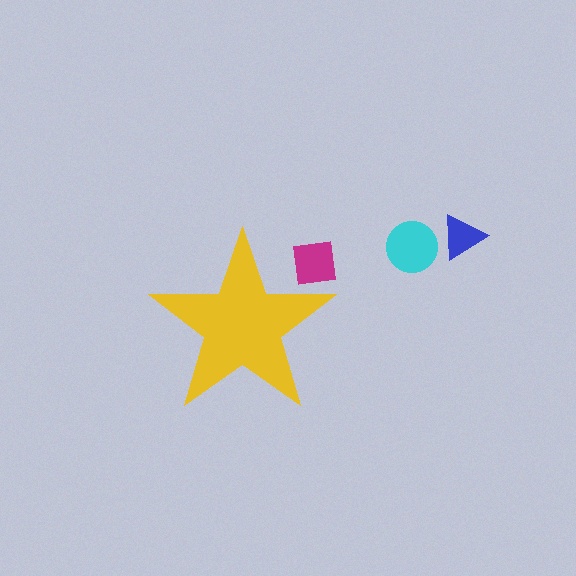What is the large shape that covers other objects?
A yellow star.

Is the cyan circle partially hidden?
No, the cyan circle is fully visible.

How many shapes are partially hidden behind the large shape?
1 shape is partially hidden.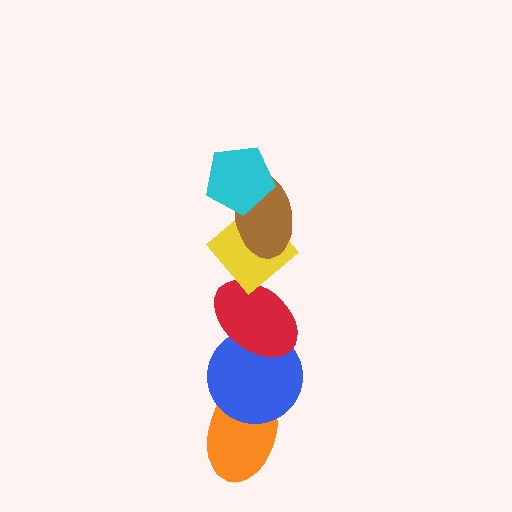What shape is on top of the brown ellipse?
The cyan pentagon is on top of the brown ellipse.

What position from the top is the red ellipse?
The red ellipse is 4th from the top.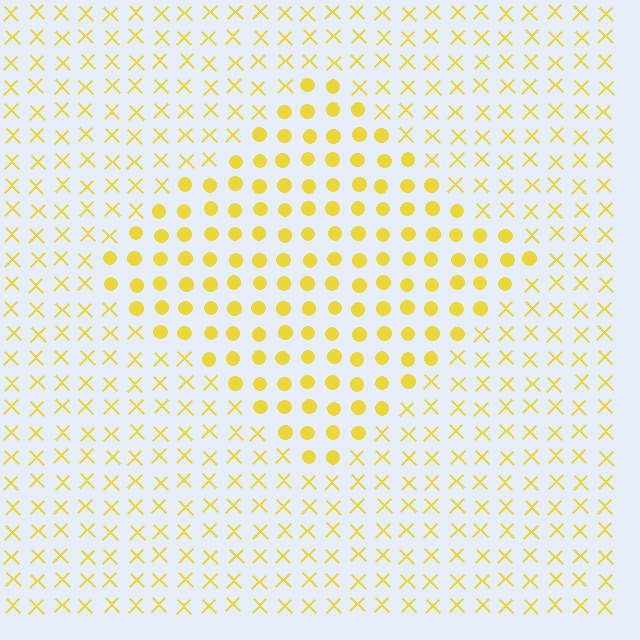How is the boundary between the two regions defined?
The boundary is defined by a change in element shape: circles inside vs. X marks outside. All elements share the same color and spacing.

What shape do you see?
I see a diamond.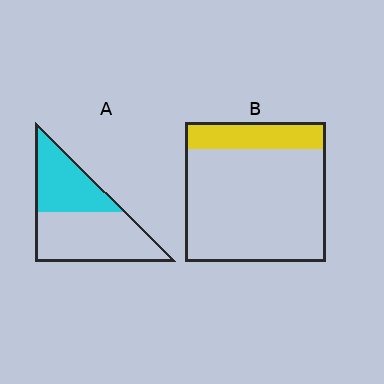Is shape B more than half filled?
No.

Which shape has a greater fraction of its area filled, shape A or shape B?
Shape A.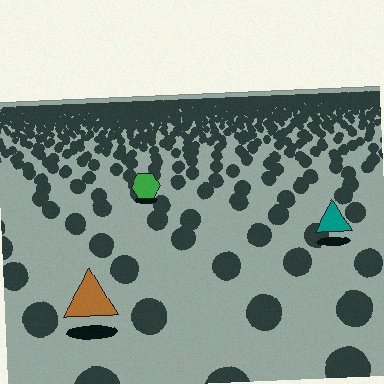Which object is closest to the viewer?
The brown triangle is closest. The texture marks near it are larger and more spread out.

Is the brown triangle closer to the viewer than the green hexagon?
Yes. The brown triangle is closer — you can tell from the texture gradient: the ground texture is coarser near it.